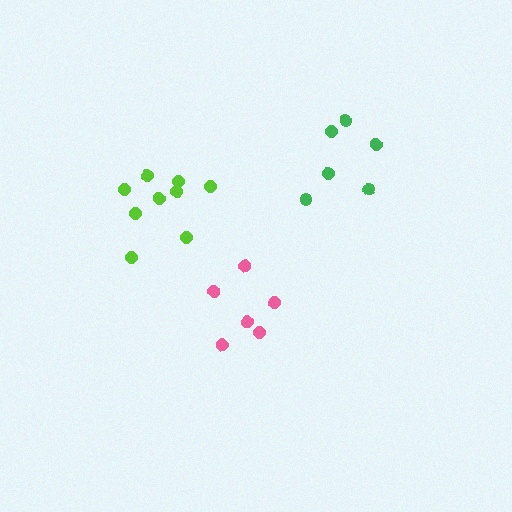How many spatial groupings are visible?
There are 3 spatial groupings.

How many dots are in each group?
Group 1: 6 dots, Group 2: 9 dots, Group 3: 6 dots (21 total).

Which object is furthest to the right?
The green cluster is rightmost.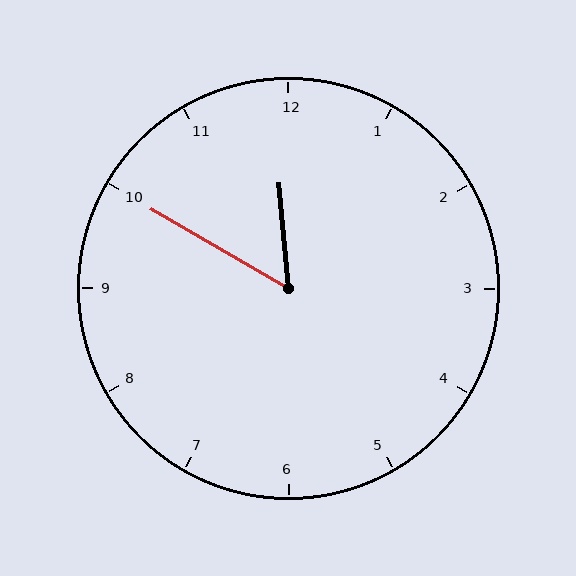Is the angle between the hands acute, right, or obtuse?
It is acute.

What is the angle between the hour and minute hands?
Approximately 55 degrees.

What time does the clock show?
11:50.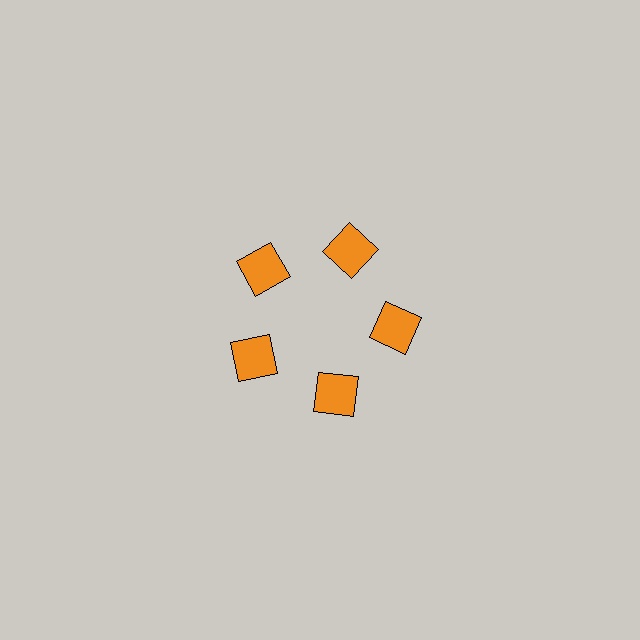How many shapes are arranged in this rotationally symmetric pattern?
There are 5 shapes, arranged in 5 groups of 1.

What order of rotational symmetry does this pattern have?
This pattern has 5-fold rotational symmetry.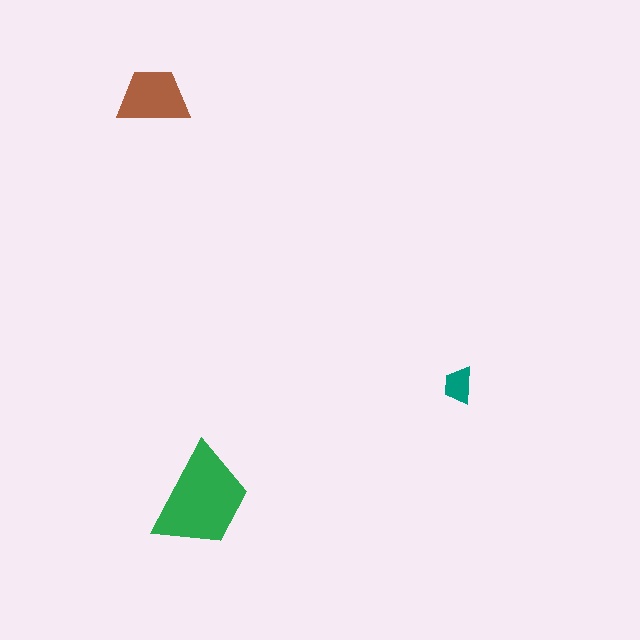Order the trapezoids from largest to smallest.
the green one, the brown one, the teal one.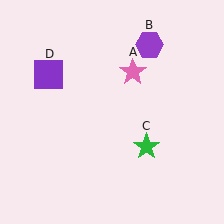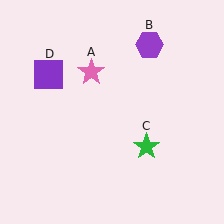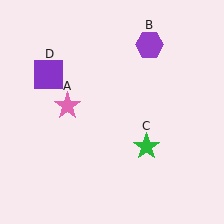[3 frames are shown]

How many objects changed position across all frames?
1 object changed position: pink star (object A).